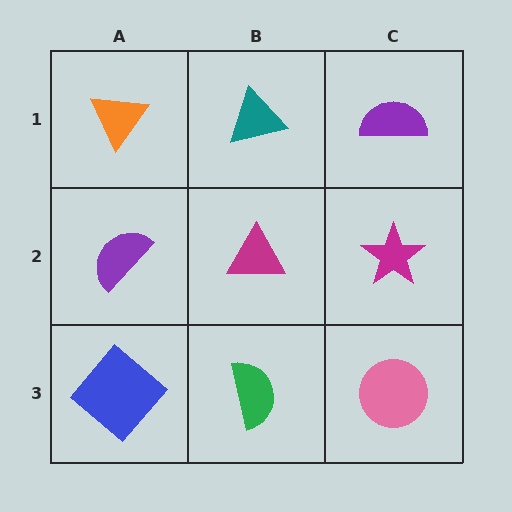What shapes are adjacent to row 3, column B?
A magenta triangle (row 2, column B), a blue diamond (row 3, column A), a pink circle (row 3, column C).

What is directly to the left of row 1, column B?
An orange triangle.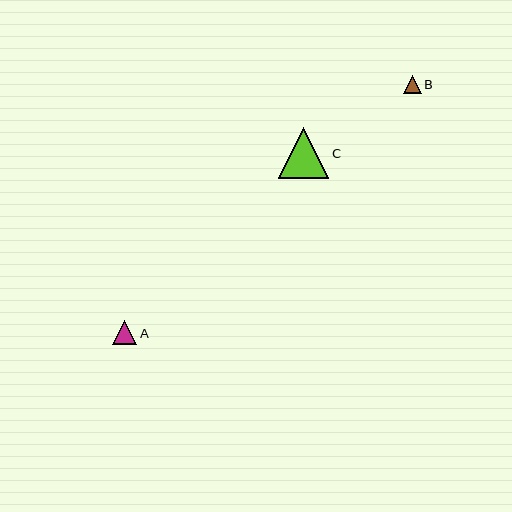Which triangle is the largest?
Triangle C is the largest with a size of approximately 51 pixels.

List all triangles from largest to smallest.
From largest to smallest: C, A, B.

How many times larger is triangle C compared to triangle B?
Triangle C is approximately 2.9 times the size of triangle B.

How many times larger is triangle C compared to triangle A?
Triangle C is approximately 2.1 times the size of triangle A.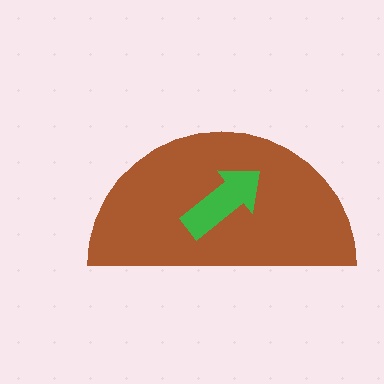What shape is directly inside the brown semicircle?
The green arrow.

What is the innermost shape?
The green arrow.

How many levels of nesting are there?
2.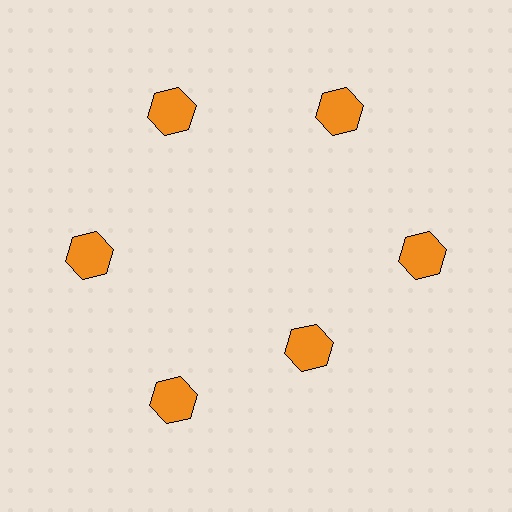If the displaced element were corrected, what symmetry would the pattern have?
It would have 6-fold rotational symmetry — the pattern would map onto itself every 60 degrees.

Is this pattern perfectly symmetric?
No. The 6 orange hexagons are arranged in a ring, but one element near the 5 o'clock position is pulled inward toward the center, breaking the 6-fold rotational symmetry.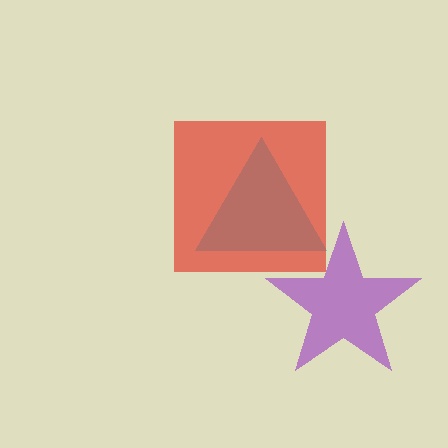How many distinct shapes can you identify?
There are 3 distinct shapes: a cyan triangle, a red square, a purple star.